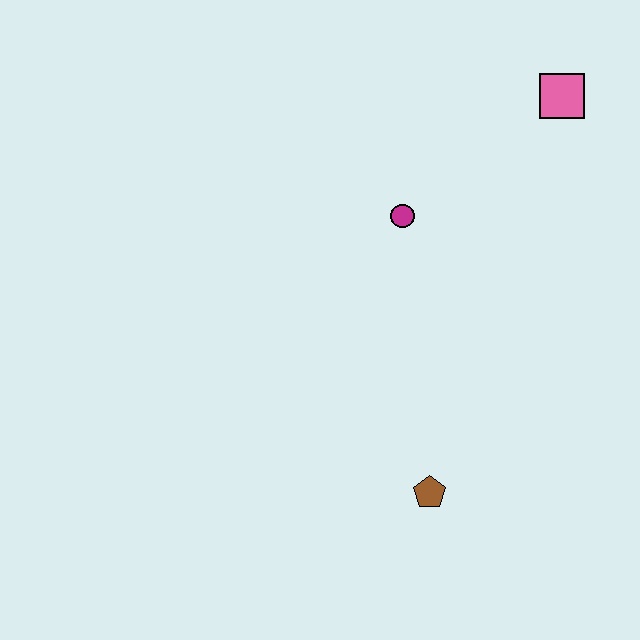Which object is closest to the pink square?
The magenta circle is closest to the pink square.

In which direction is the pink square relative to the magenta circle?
The pink square is to the right of the magenta circle.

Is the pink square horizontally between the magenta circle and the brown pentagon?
No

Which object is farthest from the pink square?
The brown pentagon is farthest from the pink square.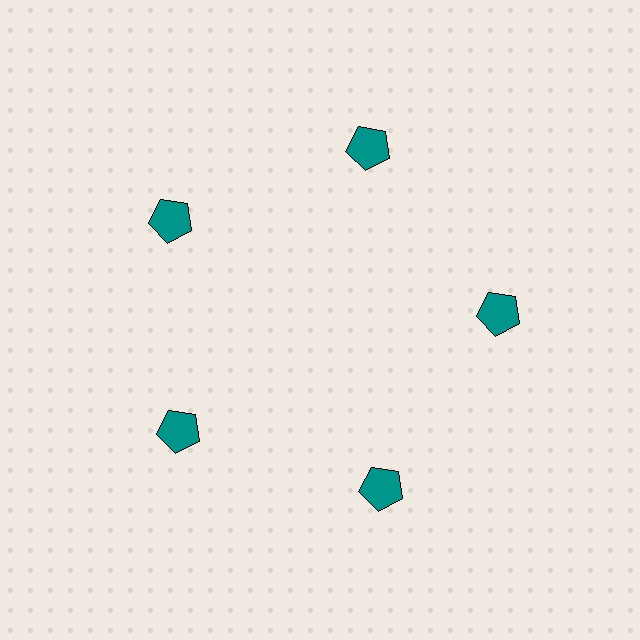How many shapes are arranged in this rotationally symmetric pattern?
There are 5 shapes, arranged in 5 groups of 1.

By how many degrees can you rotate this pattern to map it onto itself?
The pattern maps onto itself every 72 degrees of rotation.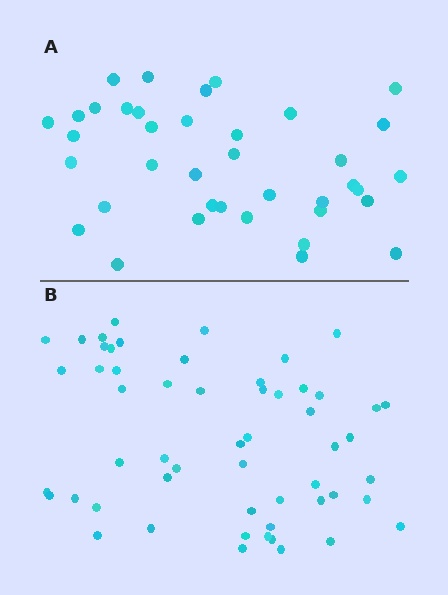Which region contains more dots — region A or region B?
Region B (the bottom region) has more dots.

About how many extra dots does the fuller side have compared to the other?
Region B has approximately 15 more dots than region A.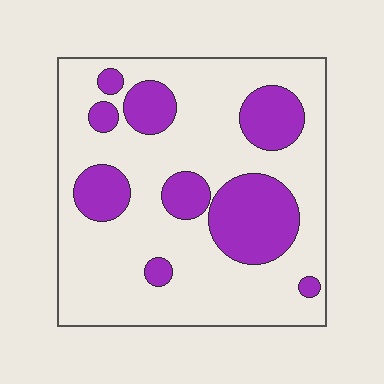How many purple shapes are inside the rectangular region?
9.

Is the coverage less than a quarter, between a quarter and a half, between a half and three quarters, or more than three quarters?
Between a quarter and a half.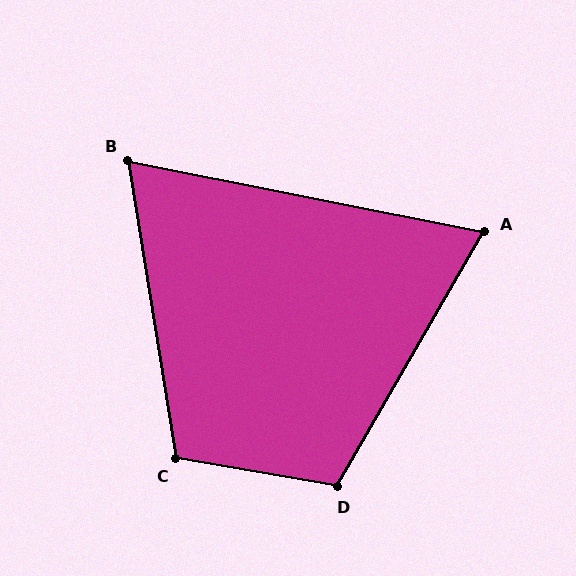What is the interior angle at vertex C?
Approximately 109 degrees (obtuse).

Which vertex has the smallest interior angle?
B, at approximately 70 degrees.